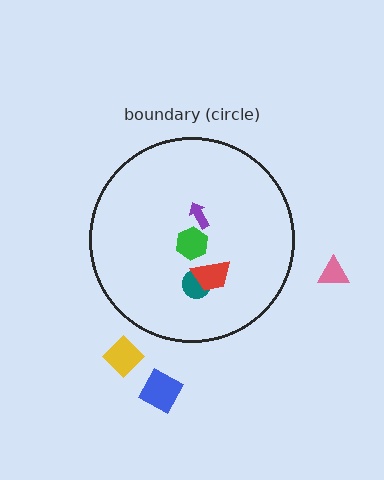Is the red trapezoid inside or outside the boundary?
Inside.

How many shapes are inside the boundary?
4 inside, 3 outside.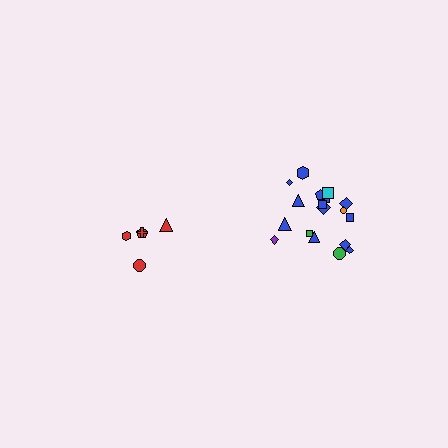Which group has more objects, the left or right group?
The right group.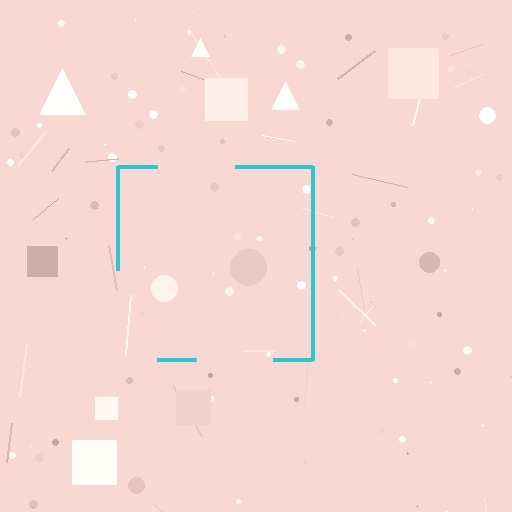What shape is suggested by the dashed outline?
The dashed outline suggests a square.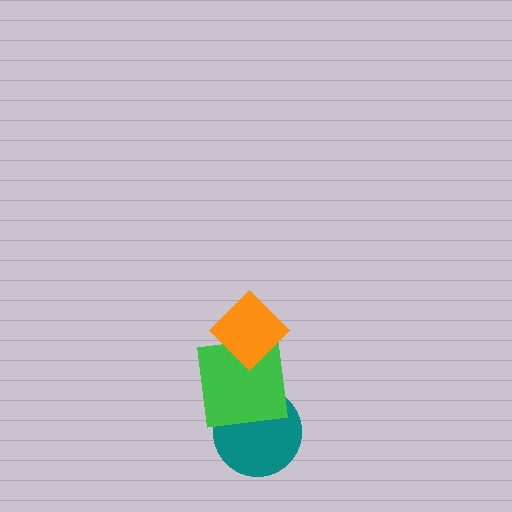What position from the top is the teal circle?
The teal circle is 3rd from the top.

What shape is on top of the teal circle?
The green square is on top of the teal circle.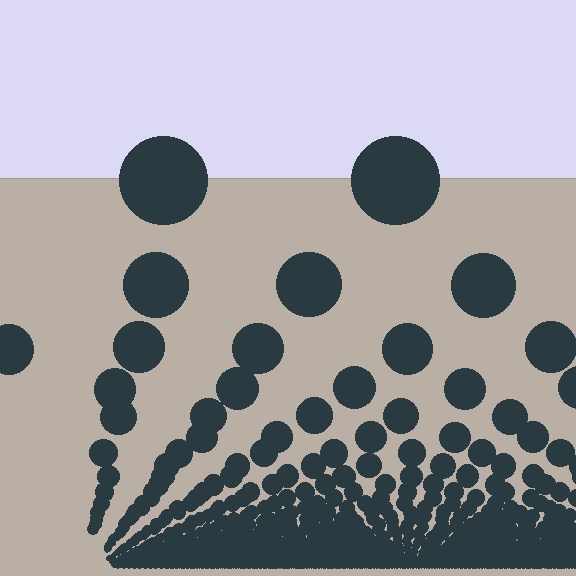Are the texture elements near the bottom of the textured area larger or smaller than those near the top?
Smaller. The gradient is inverted — elements near the bottom are smaller and denser.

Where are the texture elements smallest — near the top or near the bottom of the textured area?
Near the bottom.